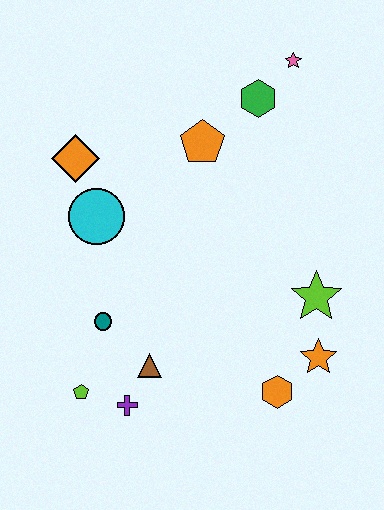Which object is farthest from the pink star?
The lime pentagon is farthest from the pink star.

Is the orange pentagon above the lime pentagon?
Yes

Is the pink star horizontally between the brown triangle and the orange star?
Yes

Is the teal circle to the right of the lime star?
No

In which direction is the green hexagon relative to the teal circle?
The green hexagon is above the teal circle.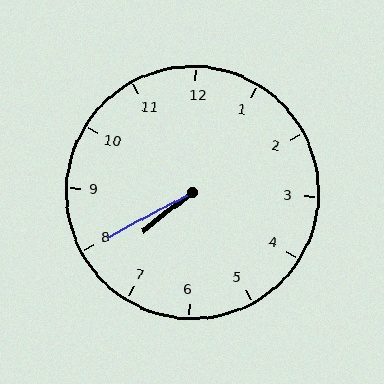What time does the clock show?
7:40.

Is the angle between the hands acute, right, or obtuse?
It is acute.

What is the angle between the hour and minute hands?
Approximately 10 degrees.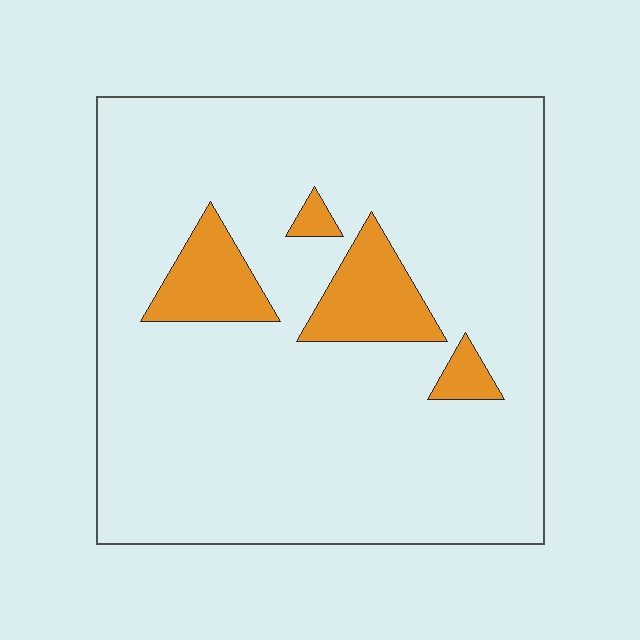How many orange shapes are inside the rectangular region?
4.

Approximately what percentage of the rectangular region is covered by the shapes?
Approximately 10%.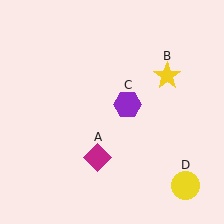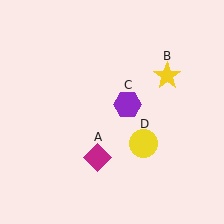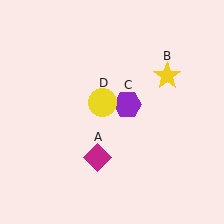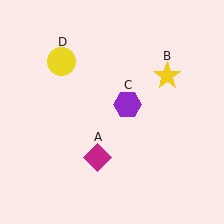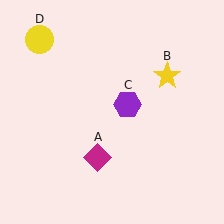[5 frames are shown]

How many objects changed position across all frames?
1 object changed position: yellow circle (object D).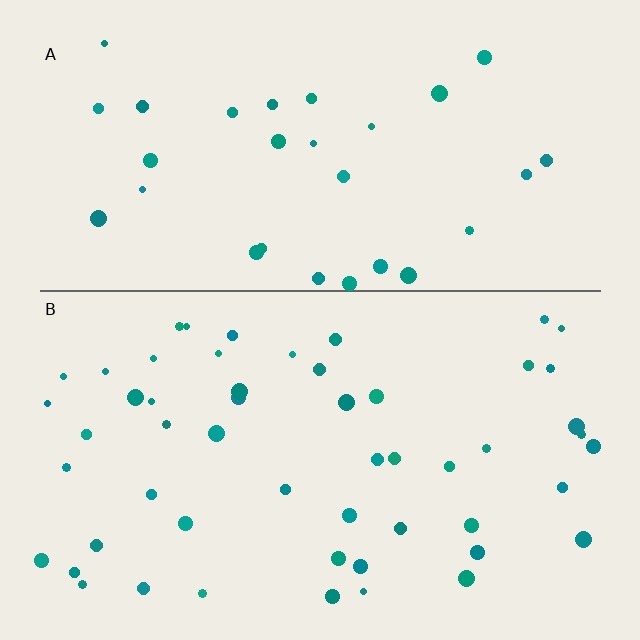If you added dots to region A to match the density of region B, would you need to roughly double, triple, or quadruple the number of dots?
Approximately double.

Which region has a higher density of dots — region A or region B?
B (the bottom).